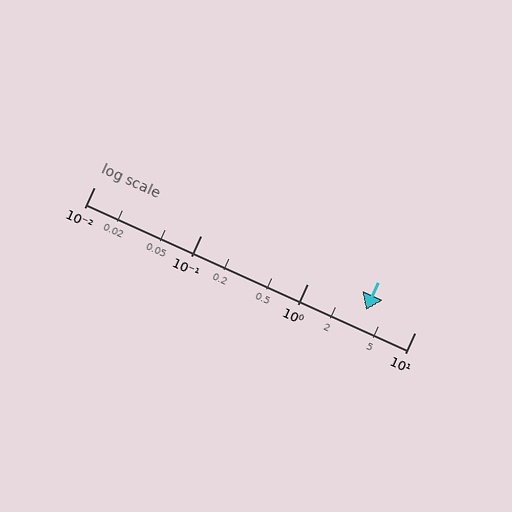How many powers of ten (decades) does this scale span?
The scale spans 3 decades, from 0.01 to 10.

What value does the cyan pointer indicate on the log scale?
The pointer indicates approximately 3.5.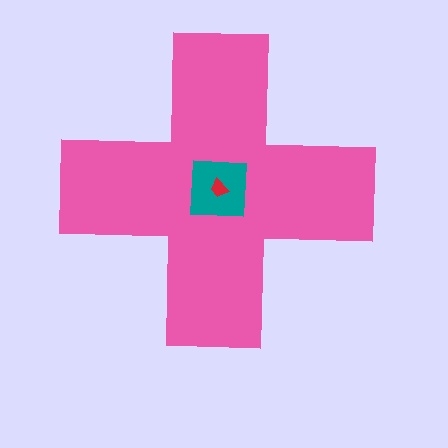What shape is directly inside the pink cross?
The teal square.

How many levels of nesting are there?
3.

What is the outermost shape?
The pink cross.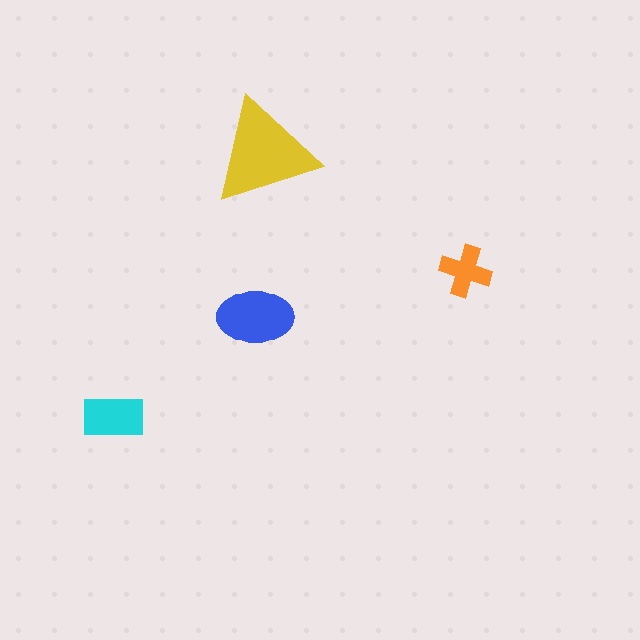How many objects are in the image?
There are 4 objects in the image.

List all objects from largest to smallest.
The yellow triangle, the blue ellipse, the cyan rectangle, the orange cross.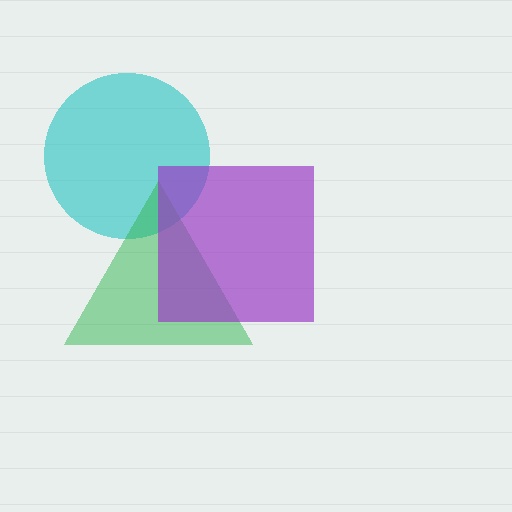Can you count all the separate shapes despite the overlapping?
Yes, there are 3 separate shapes.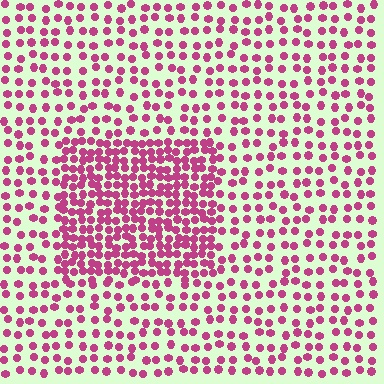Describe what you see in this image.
The image contains small magenta elements arranged at two different densities. A rectangle-shaped region is visible where the elements are more densely packed than the surrounding area.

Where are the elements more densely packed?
The elements are more densely packed inside the rectangle boundary.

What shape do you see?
I see a rectangle.